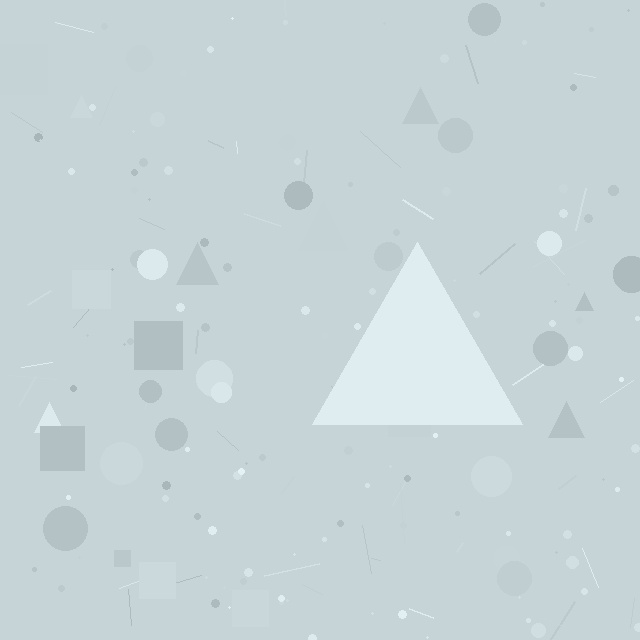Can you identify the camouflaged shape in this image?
The camouflaged shape is a triangle.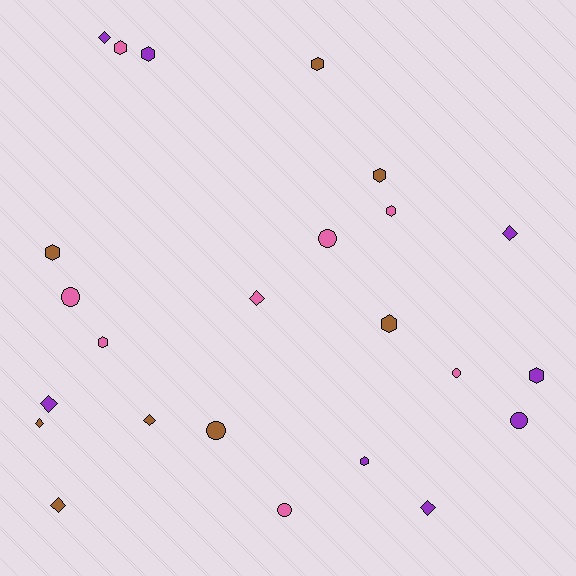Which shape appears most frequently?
Hexagon, with 10 objects.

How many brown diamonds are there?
There are 3 brown diamonds.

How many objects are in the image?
There are 24 objects.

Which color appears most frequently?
Pink, with 8 objects.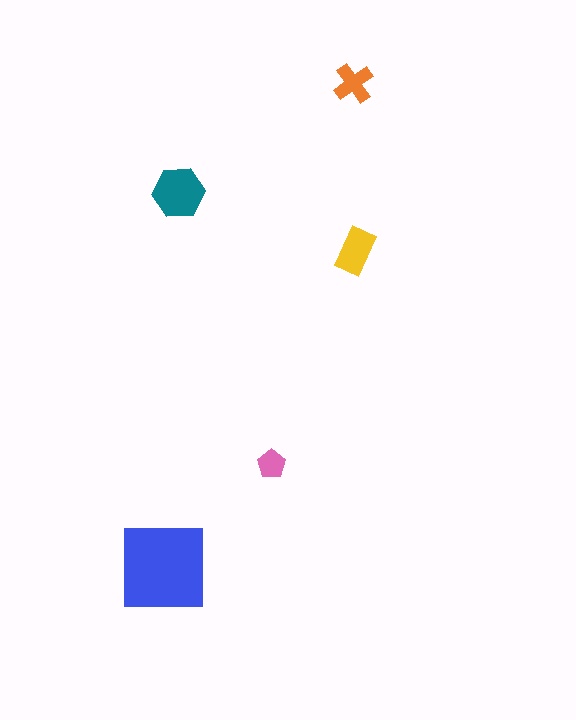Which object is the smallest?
The pink pentagon.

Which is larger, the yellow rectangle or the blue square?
The blue square.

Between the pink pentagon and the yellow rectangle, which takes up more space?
The yellow rectangle.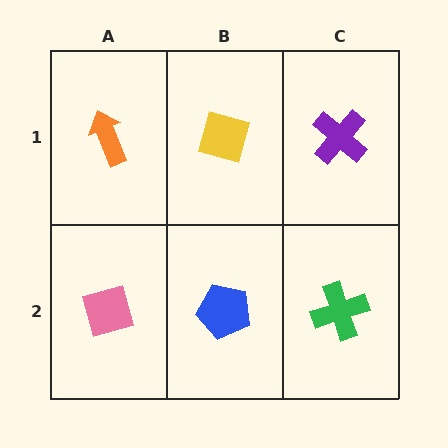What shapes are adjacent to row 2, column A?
An orange arrow (row 1, column A), a blue pentagon (row 2, column B).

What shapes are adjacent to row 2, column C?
A purple cross (row 1, column C), a blue pentagon (row 2, column B).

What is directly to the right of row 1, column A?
A yellow diamond.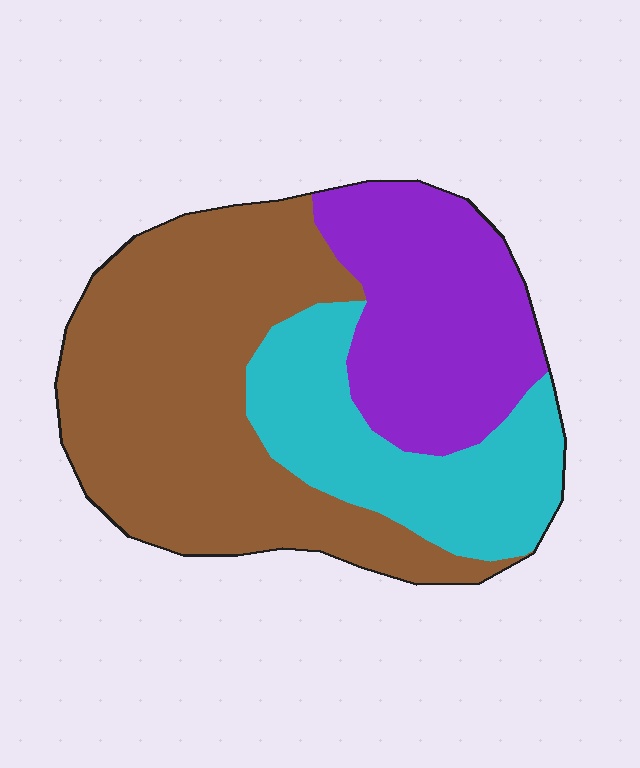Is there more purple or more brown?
Brown.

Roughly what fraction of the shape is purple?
Purple covers 27% of the shape.